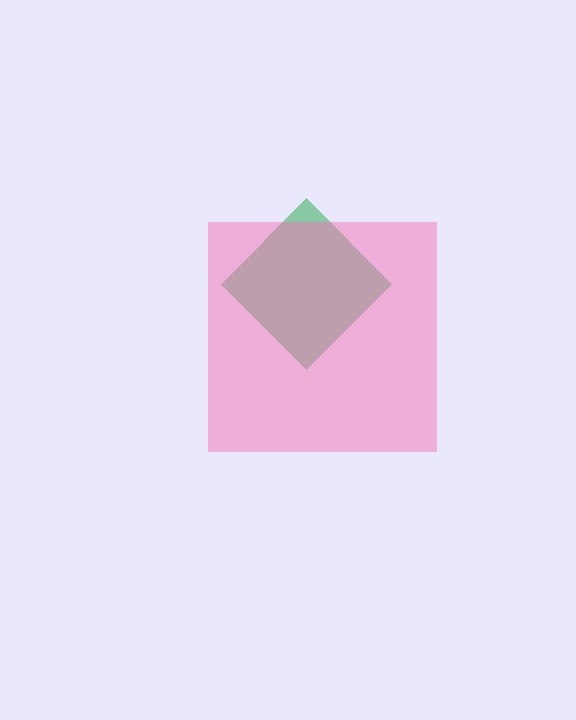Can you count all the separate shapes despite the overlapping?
Yes, there are 2 separate shapes.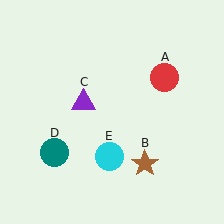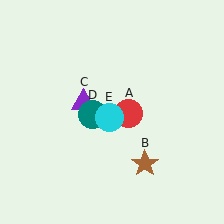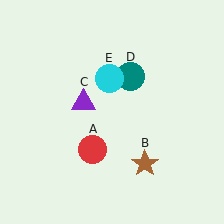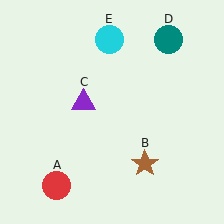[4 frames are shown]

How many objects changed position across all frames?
3 objects changed position: red circle (object A), teal circle (object D), cyan circle (object E).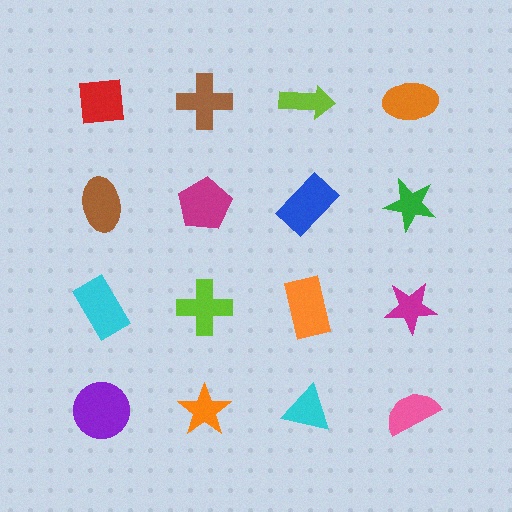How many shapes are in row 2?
4 shapes.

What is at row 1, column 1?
A red square.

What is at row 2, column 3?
A blue rectangle.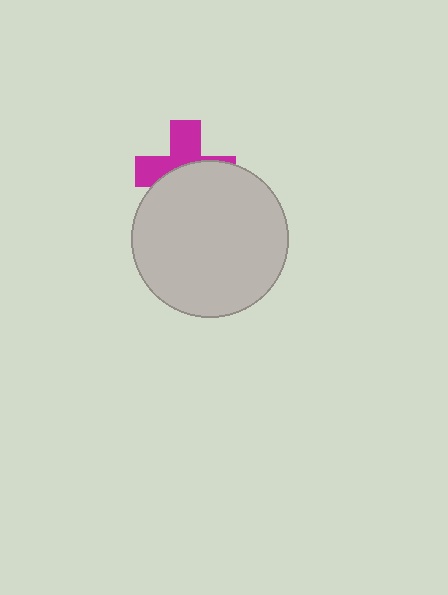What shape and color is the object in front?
The object in front is a light gray circle.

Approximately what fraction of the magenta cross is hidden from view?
Roughly 53% of the magenta cross is hidden behind the light gray circle.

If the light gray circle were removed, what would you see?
You would see the complete magenta cross.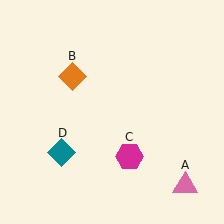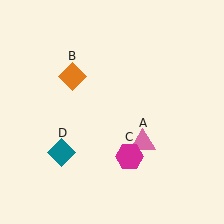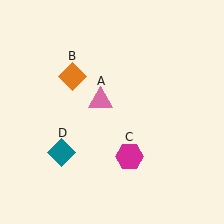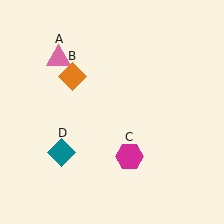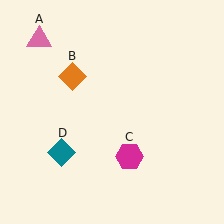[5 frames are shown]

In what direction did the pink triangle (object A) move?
The pink triangle (object A) moved up and to the left.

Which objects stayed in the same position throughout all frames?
Orange diamond (object B) and magenta hexagon (object C) and teal diamond (object D) remained stationary.